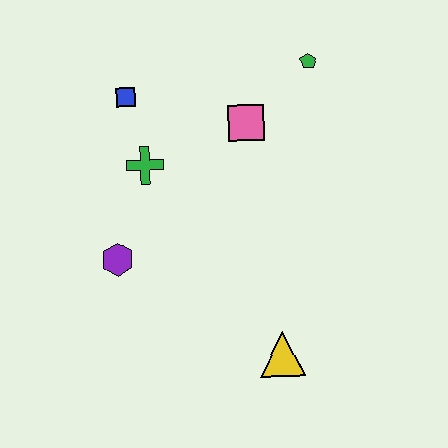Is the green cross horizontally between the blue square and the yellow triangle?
Yes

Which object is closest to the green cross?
The blue square is closest to the green cross.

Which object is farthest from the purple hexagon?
The green pentagon is farthest from the purple hexagon.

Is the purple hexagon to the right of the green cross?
No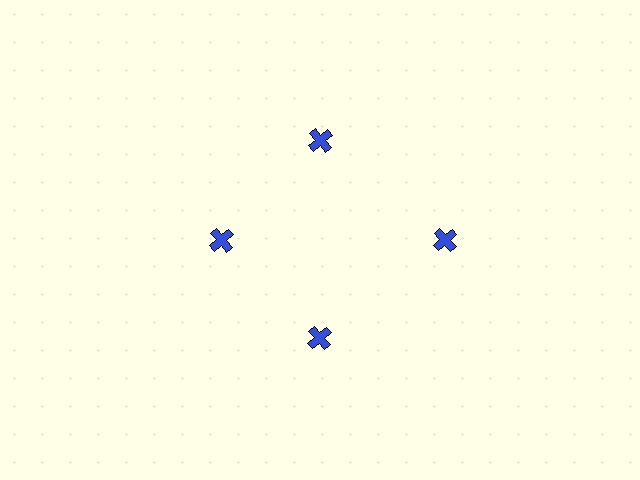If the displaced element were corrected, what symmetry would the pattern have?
It would have 4-fold rotational symmetry — the pattern would map onto itself every 90 degrees.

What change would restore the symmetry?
The symmetry would be restored by moving it inward, back onto the ring so that all 4 crosses sit at equal angles and equal distance from the center.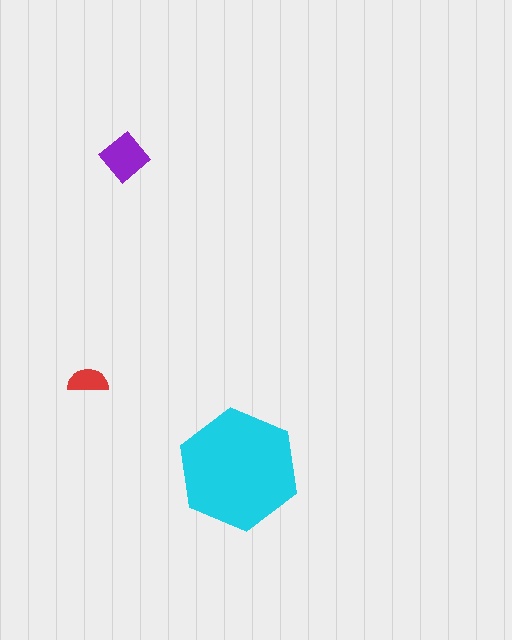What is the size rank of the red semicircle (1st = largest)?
3rd.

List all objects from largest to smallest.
The cyan hexagon, the purple diamond, the red semicircle.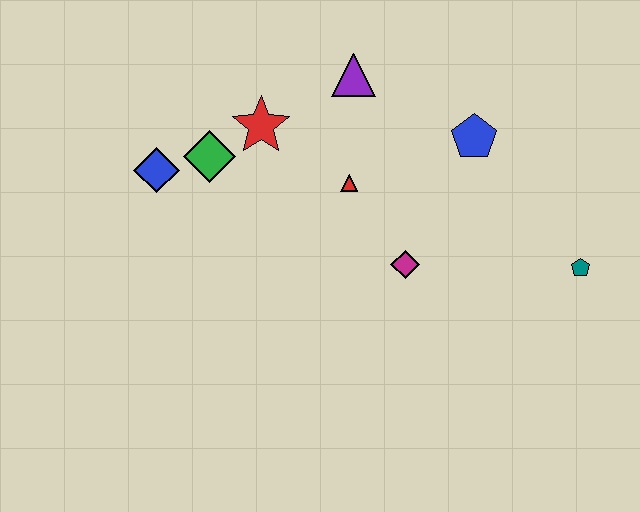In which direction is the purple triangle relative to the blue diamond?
The purple triangle is to the right of the blue diamond.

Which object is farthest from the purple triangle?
The teal pentagon is farthest from the purple triangle.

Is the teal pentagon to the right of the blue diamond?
Yes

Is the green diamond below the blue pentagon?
Yes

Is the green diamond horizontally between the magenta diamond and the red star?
No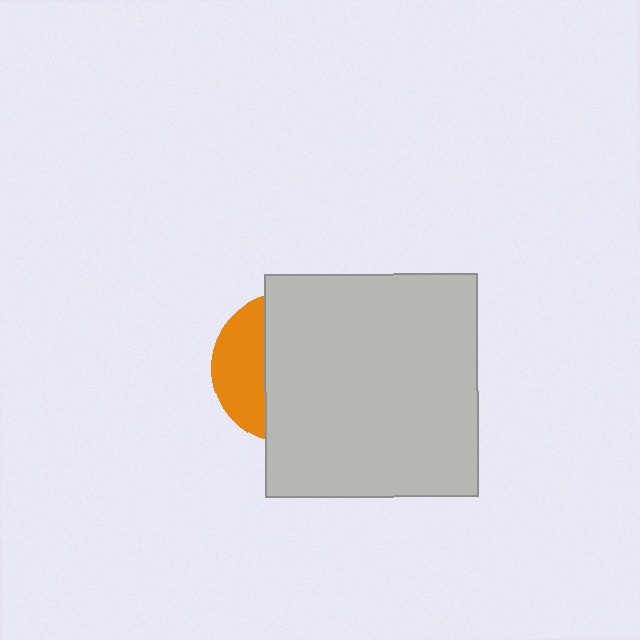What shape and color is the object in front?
The object in front is a light gray rectangle.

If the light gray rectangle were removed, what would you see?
You would see the complete orange circle.